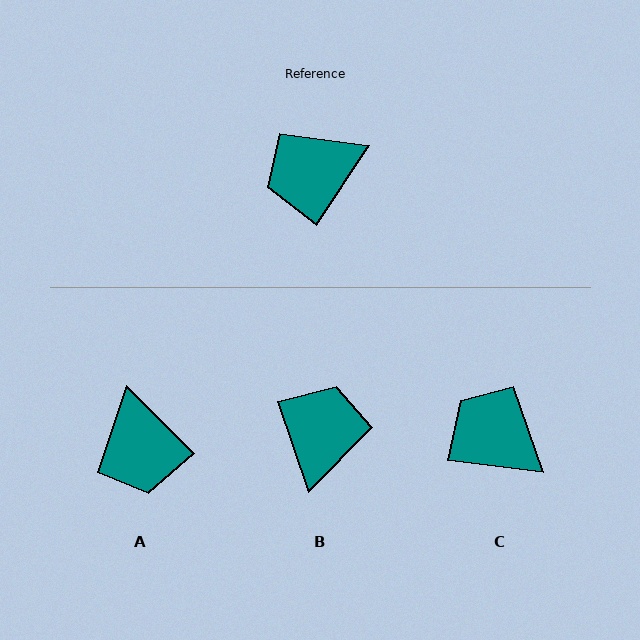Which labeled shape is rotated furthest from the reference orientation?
B, about 127 degrees away.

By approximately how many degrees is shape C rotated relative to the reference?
Approximately 63 degrees clockwise.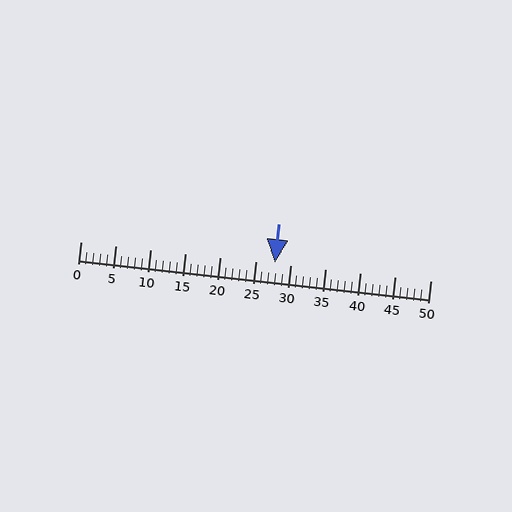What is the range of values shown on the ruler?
The ruler shows values from 0 to 50.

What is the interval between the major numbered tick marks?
The major tick marks are spaced 5 units apart.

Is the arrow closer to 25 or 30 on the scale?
The arrow is closer to 30.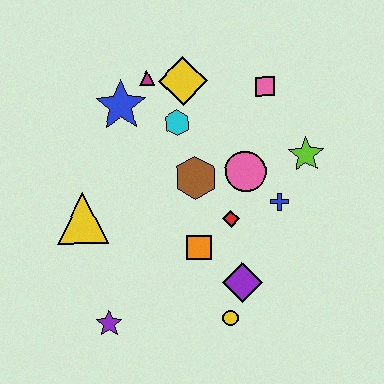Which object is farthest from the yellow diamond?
The purple star is farthest from the yellow diamond.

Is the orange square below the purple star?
No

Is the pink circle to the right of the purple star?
Yes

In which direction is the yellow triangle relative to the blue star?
The yellow triangle is below the blue star.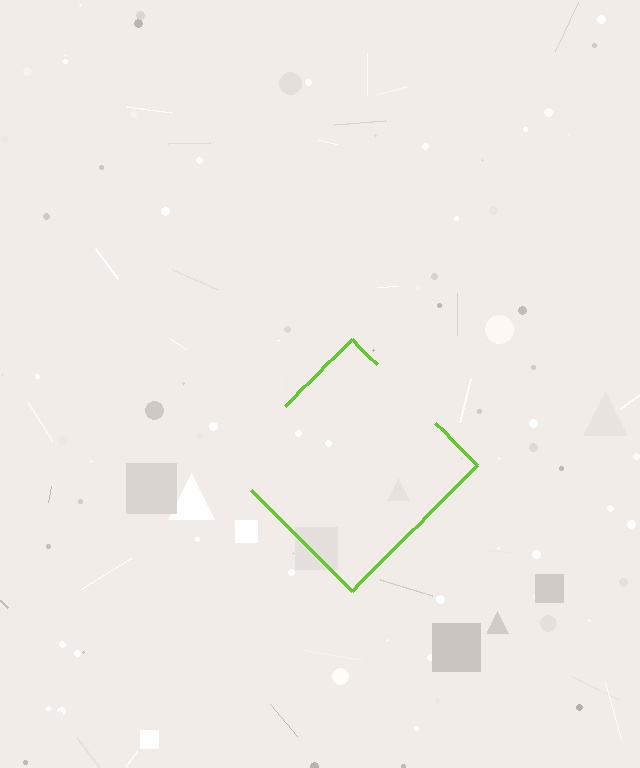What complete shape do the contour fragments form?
The contour fragments form a diamond.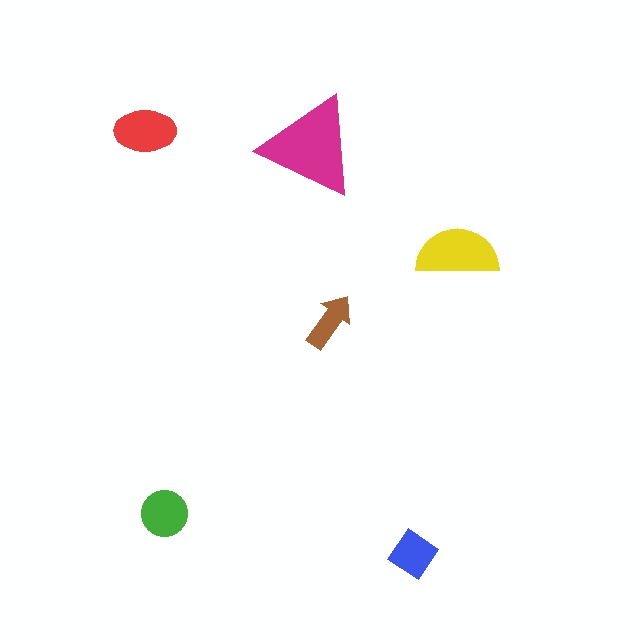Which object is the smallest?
The brown arrow.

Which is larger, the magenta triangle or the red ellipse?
The magenta triangle.